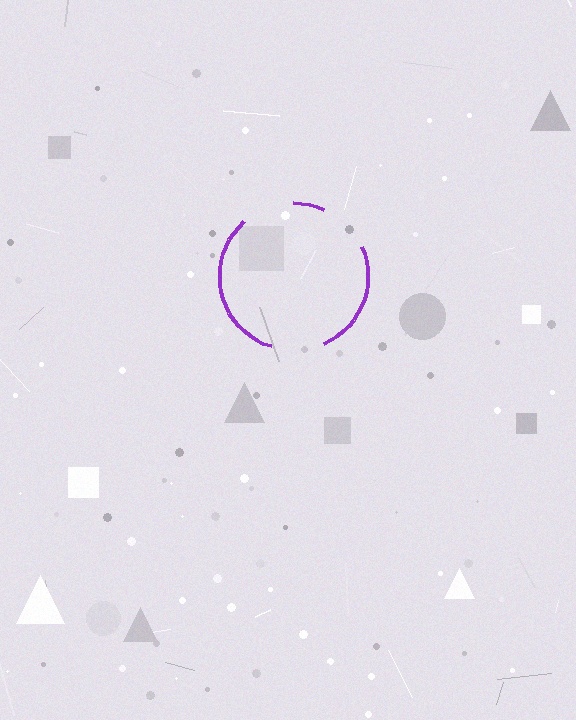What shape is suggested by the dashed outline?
The dashed outline suggests a circle.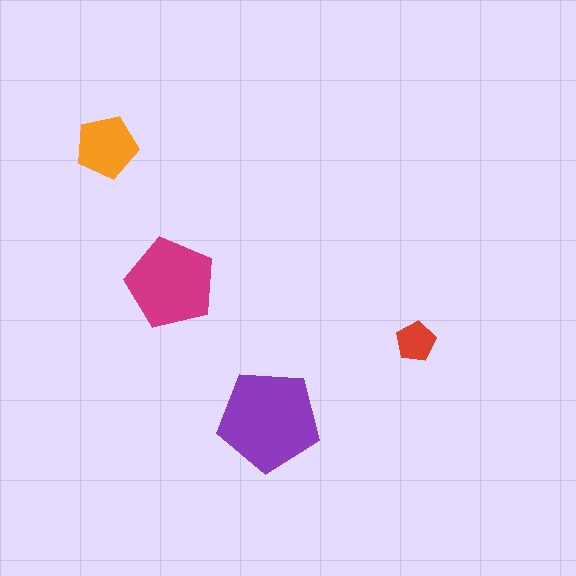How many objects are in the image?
There are 4 objects in the image.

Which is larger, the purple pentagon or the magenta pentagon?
The purple one.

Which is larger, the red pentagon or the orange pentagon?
The orange one.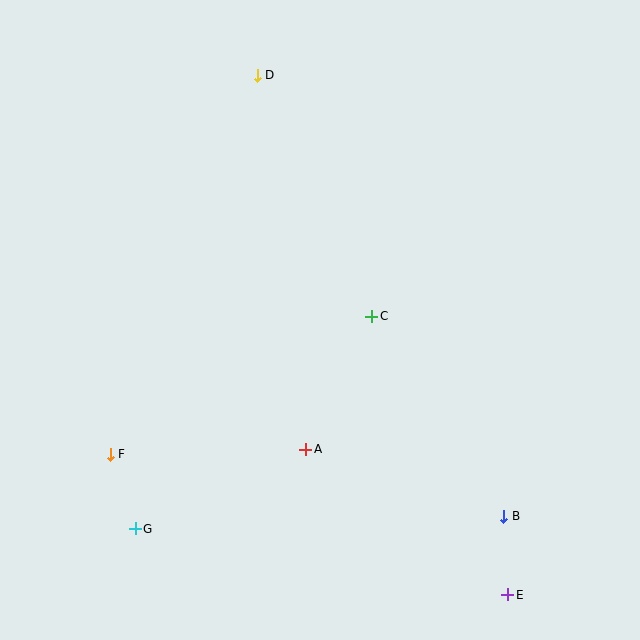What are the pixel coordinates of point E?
Point E is at (508, 595).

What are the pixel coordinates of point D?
Point D is at (257, 75).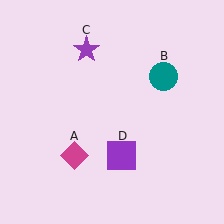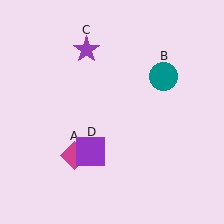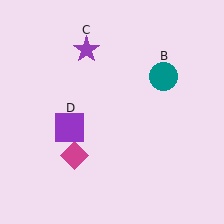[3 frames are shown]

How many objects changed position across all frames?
1 object changed position: purple square (object D).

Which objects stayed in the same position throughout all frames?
Magenta diamond (object A) and teal circle (object B) and purple star (object C) remained stationary.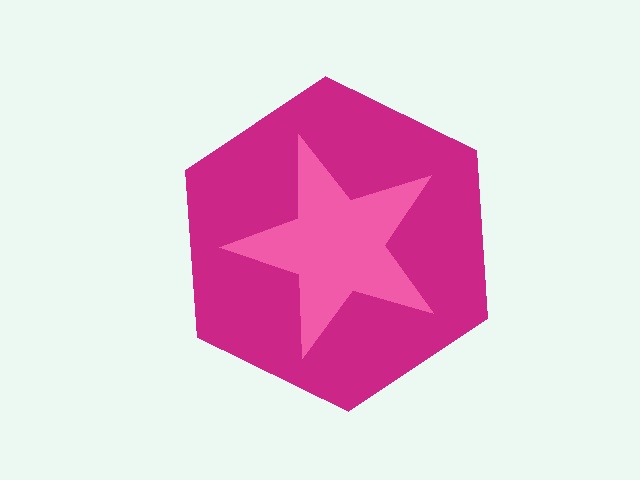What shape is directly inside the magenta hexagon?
The pink star.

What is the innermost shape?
The pink star.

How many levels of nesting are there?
2.